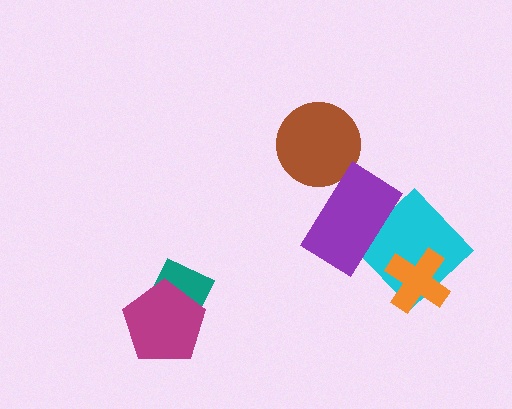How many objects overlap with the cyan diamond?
2 objects overlap with the cyan diamond.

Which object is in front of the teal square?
The magenta pentagon is in front of the teal square.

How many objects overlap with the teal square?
1 object overlaps with the teal square.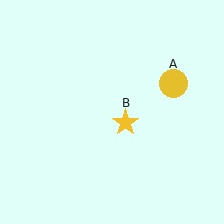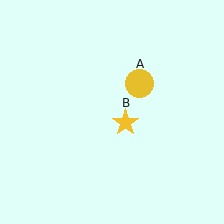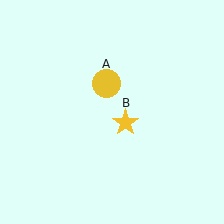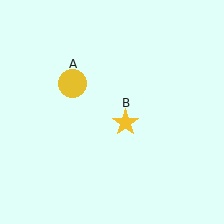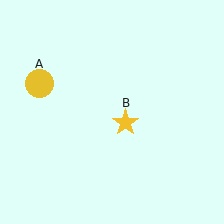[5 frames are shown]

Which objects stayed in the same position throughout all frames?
Yellow star (object B) remained stationary.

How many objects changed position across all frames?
1 object changed position: yellow circle (object A).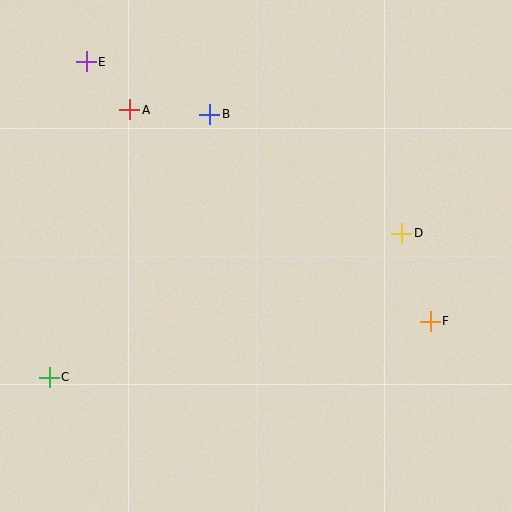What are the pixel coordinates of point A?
Point A is at (130, 110).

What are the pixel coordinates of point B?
Point B is at (210, 114).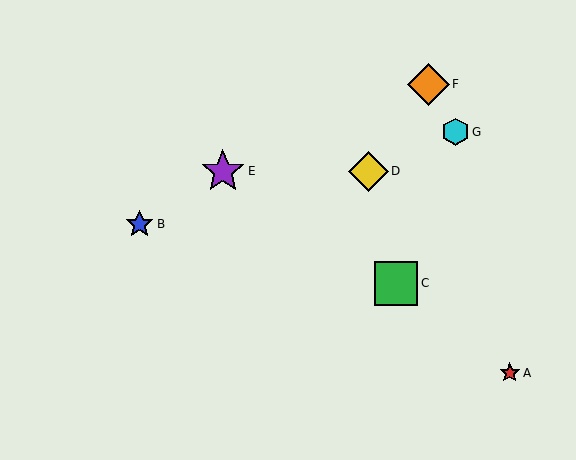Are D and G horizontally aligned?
No, D is at y≈171 and G is at y≈132.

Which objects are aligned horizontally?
Objects D, E are aligned horizontally.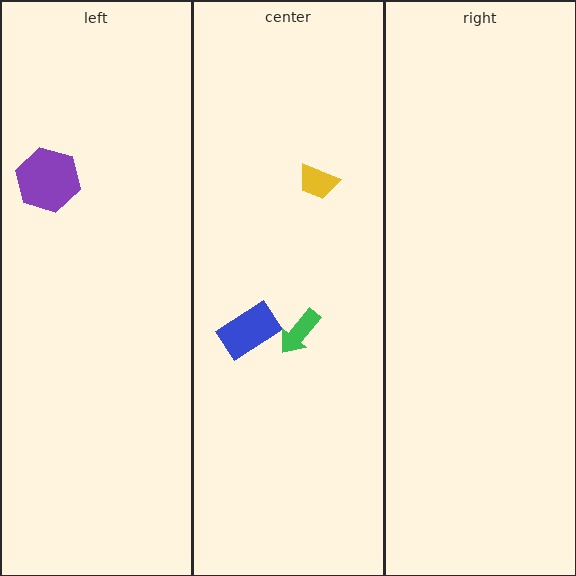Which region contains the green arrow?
The center region.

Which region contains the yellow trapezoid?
The center region.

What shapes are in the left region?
The purple hexagon.